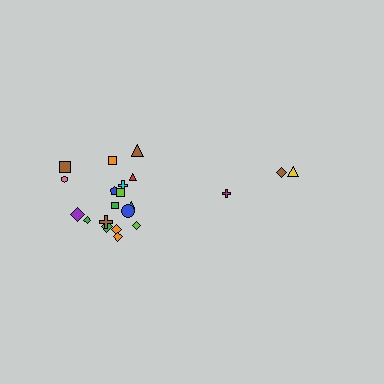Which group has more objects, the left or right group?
The left group.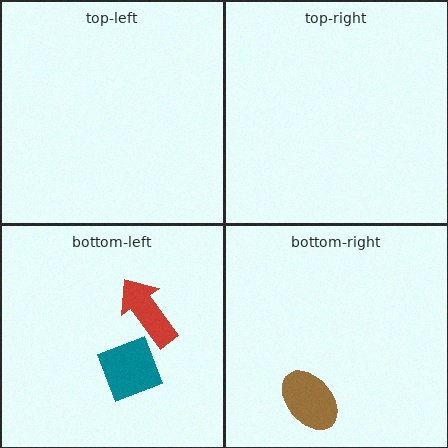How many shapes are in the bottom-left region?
2.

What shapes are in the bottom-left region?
The red arrow, the teal diamond.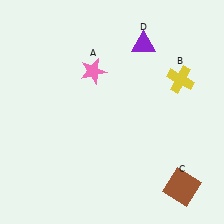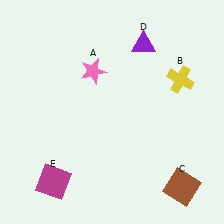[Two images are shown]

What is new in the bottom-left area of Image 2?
A magenta square (E) was added in the bottom-left area of Image 2.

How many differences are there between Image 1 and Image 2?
There is 1 difference between the two images.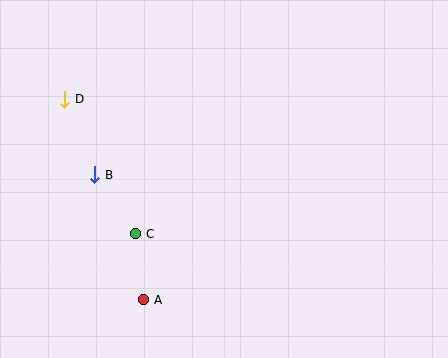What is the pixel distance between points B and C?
The distance between B and C is 72 pixels.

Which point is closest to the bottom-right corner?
Point A is closest to the bottom-right corner.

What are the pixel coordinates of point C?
Point C is at (136, 234).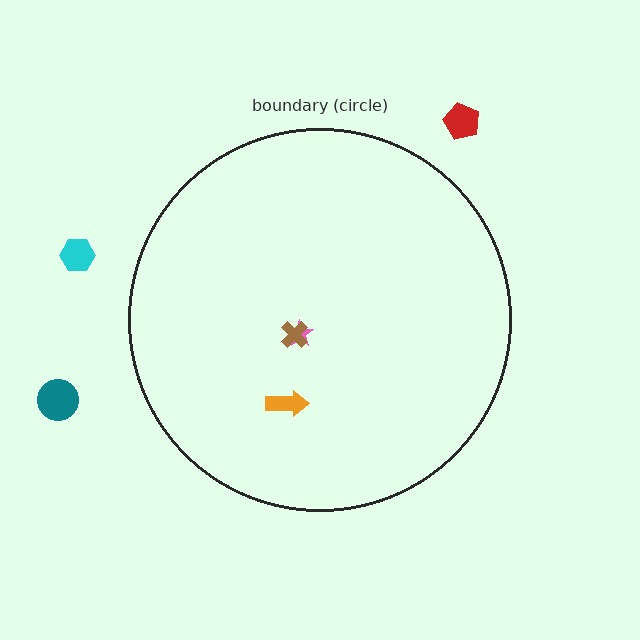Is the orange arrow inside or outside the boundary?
Inside.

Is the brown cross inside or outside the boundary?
Inside.